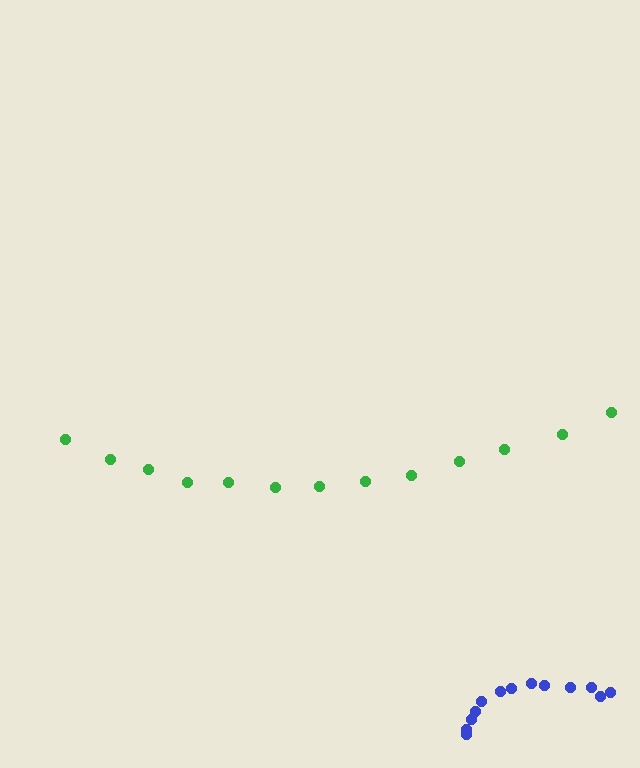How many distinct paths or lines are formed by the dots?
There are 2 distinct paths.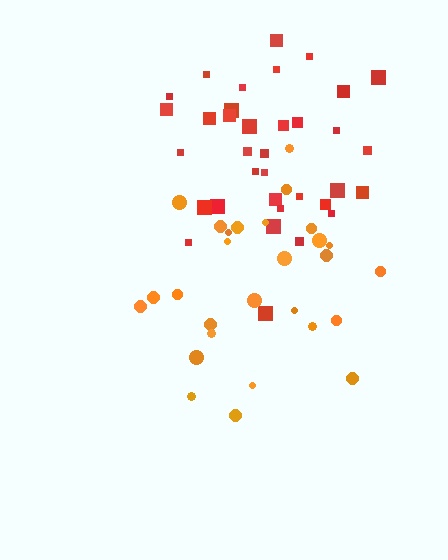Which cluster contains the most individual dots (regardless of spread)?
Red (35).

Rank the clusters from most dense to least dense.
red, orange.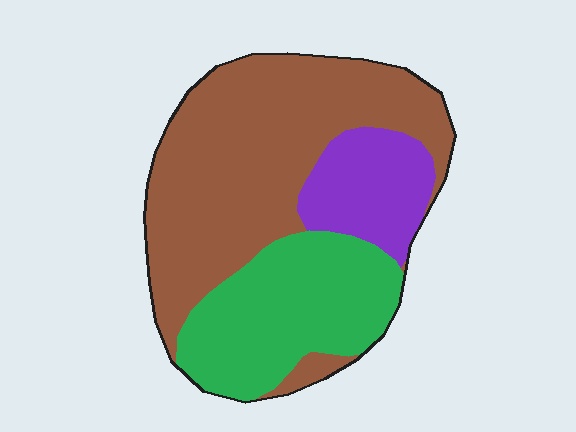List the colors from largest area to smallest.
From largest to smallest: brown, green, purple.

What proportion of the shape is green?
Green covers 30% of the shape.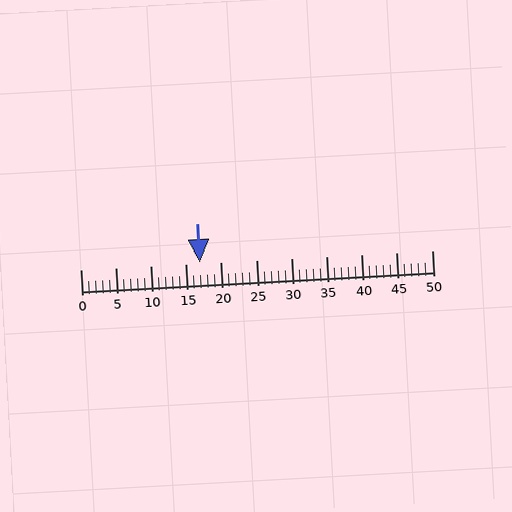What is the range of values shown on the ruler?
The ruler shows values from 0 to 50.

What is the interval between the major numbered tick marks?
The major tick marks are spaced 5 units apart.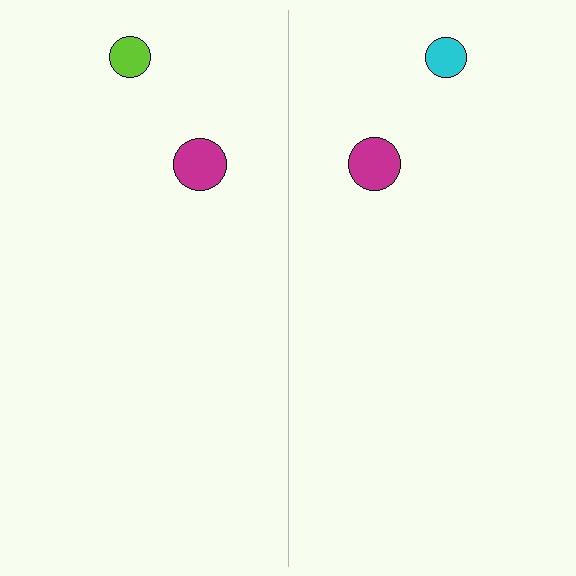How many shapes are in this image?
There are 4 shapes in this image.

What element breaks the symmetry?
The cyan circle on the right side breaks the symmetry — its mirror counterpart is lime.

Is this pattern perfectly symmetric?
No, the pattern is not perfectly symmetric. The cyan circle on the right side breaks the symmetry — its mirror counterpart is lime.